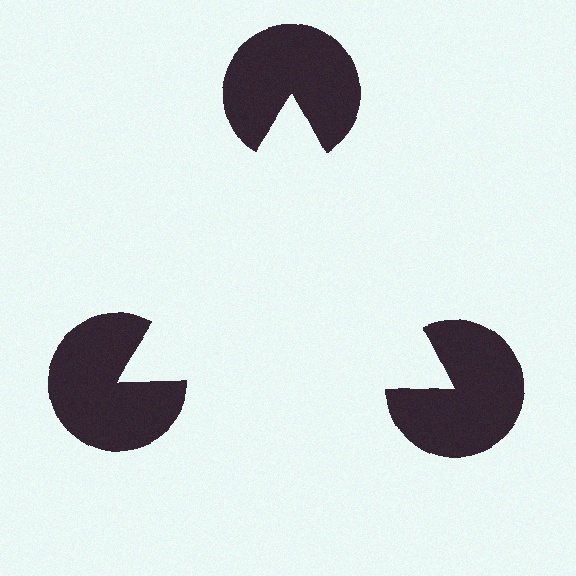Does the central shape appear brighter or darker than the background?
It typically appears slightly brighter than the background, even though no actual brightness change is drawn.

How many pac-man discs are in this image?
There are 3 — one at each vertex of the illusory triangle.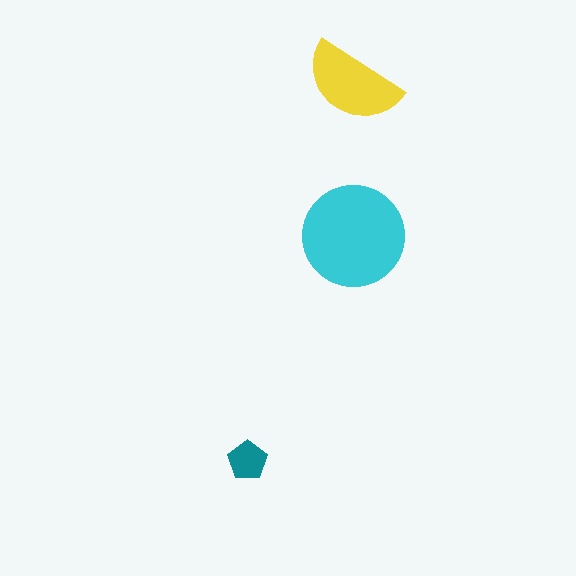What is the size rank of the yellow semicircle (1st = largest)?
2nd.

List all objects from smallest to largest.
The teal pentagon, the yellow semicircle, the cyan circle.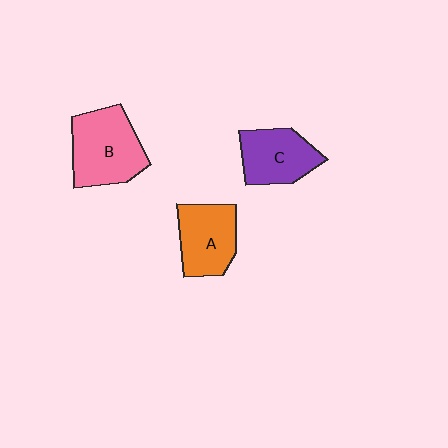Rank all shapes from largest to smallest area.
From largest to smallest: B (pink), A (orange), C (purple).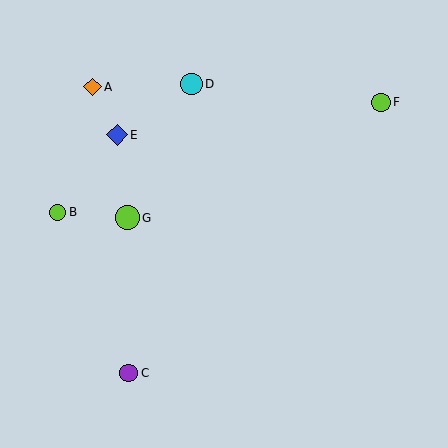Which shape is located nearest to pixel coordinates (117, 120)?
The blue diamond (labeled E) at (117, 135) is nearest to that location.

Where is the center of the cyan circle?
The center of the cyan circle is at (191, 84).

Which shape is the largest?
The lime circle (labeled G) is the largest.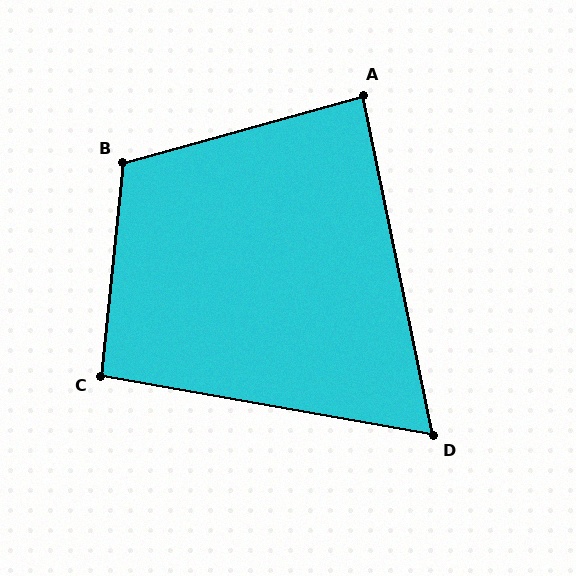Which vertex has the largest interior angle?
B, at approximately 112 degrees.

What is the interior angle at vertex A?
Approximately 86 degrees (approximately right).